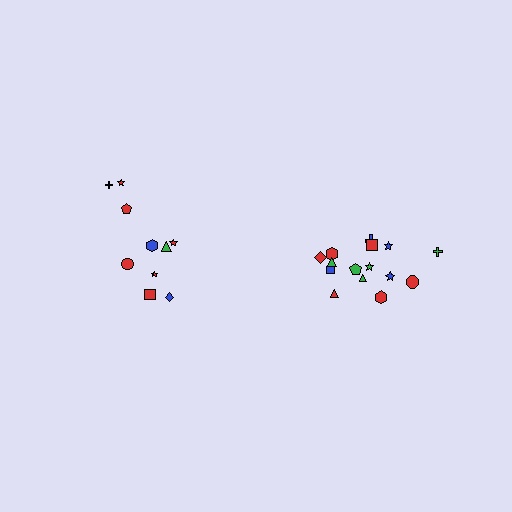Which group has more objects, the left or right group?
The right group.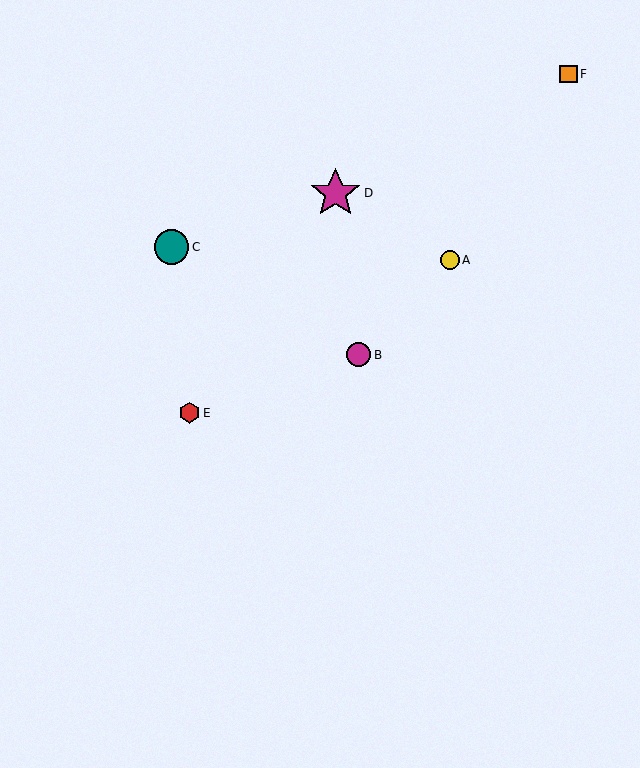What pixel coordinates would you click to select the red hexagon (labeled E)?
Click at (189, 413) to select the red hexagon E.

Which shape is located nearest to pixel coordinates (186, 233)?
The teal circle (labeled C) at (172, 247) is nearest to that location.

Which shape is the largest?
The magenta star (labeled D) is the largest.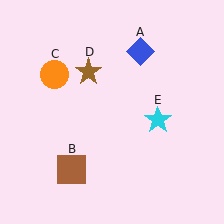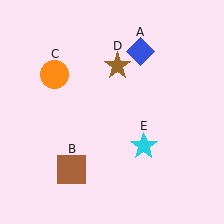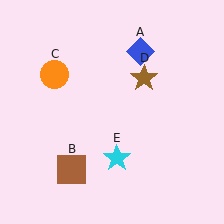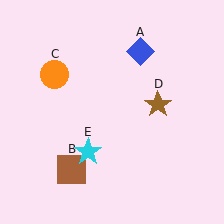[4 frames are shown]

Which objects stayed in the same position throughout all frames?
Blue diamond (object A) and brown square (object B) and orange circle (object C) remained stationary.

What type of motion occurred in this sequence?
The brown star (object D), cyan star (object E) rotated clockwise around the center of the scene.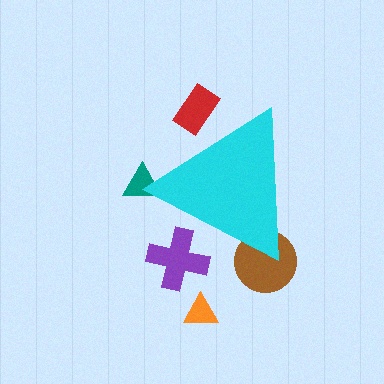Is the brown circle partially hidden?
Yes, the brown circle is partially hidden behind the cyan triangle.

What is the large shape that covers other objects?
A cyan triangle.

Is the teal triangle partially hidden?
Yes, the teal triangle is partially hidden behind the cyan triangle.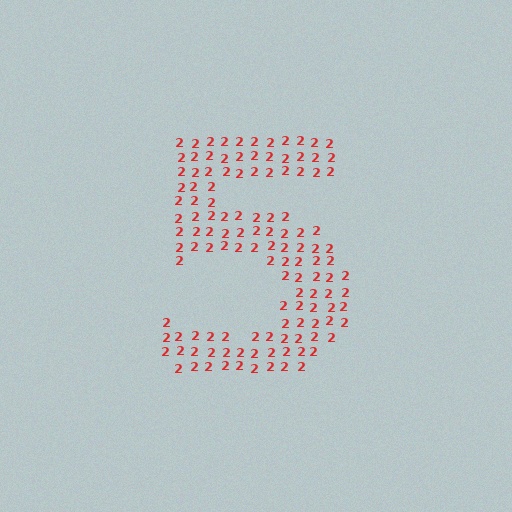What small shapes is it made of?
It is made of small digit 2's.